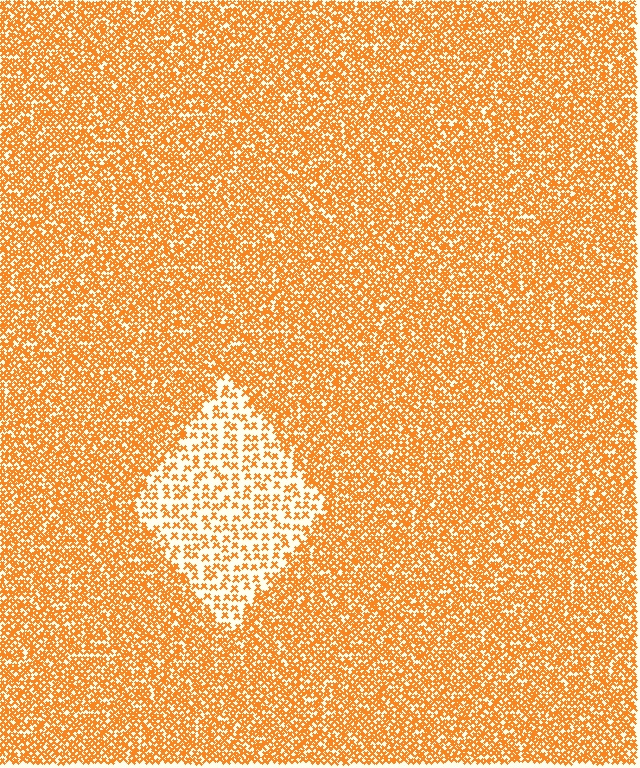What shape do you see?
I see a diamond.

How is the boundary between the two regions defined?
The boundary is defined by a change in element density (approximately 2.5x ratio). All elements are the same color, size, and shape.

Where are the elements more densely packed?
The elements are more densely packed outside the diamond boundary.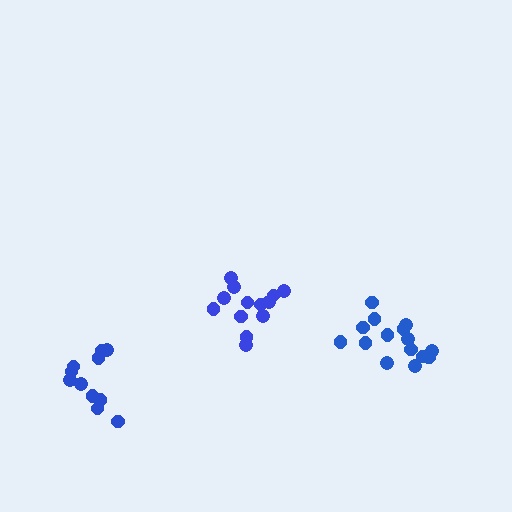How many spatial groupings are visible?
There are 3 spatial groupings.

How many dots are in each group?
Group 1: 13 dots, Group 2: 15 dots, Group 3: 11 dots (39 total).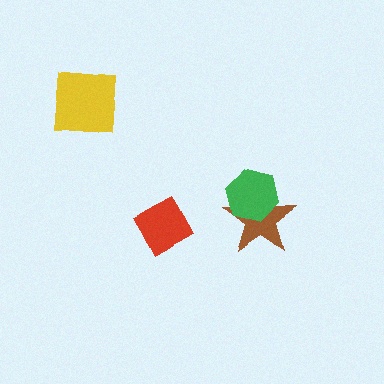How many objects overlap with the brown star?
1 object overlaps with the brown star.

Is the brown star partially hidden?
Yes, it is partially covered by another shape.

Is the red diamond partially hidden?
No, no other shape covers it.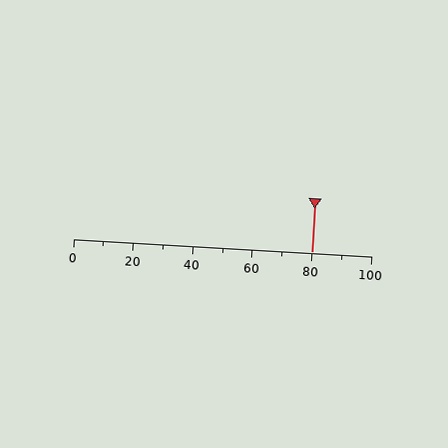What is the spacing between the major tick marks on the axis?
The major ticks are spaced 20 apart.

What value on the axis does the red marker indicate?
The marker indicates approximately 80.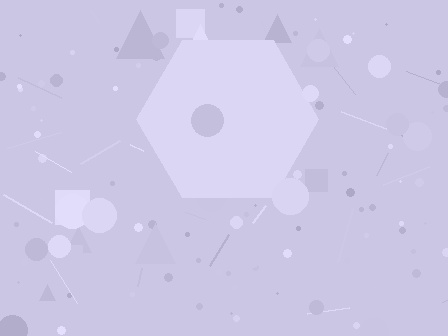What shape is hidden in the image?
A hexagon is hidden in the image.